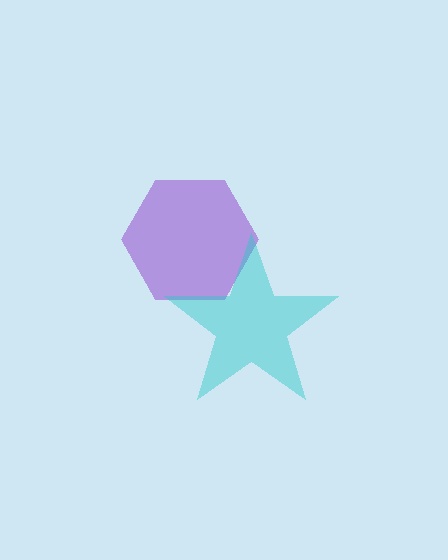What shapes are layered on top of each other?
The layered shapes are: a purple hexagon, a cyan star.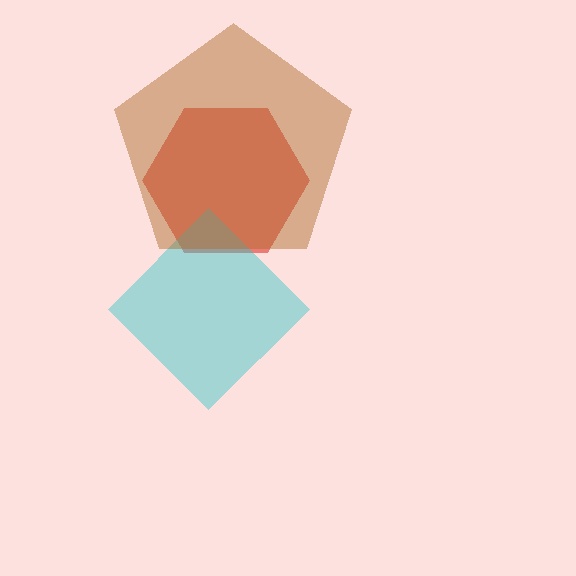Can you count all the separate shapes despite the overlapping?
Yes, there are 3 separate shapes.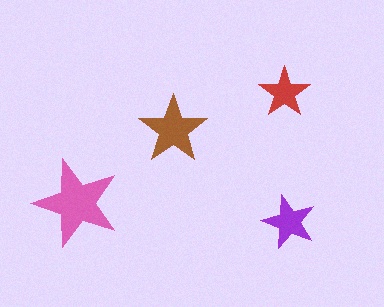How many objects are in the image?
There are 4 objects in the image.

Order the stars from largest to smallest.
the pink one, the brown one, the purple one, the red one.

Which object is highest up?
The red star is topmost.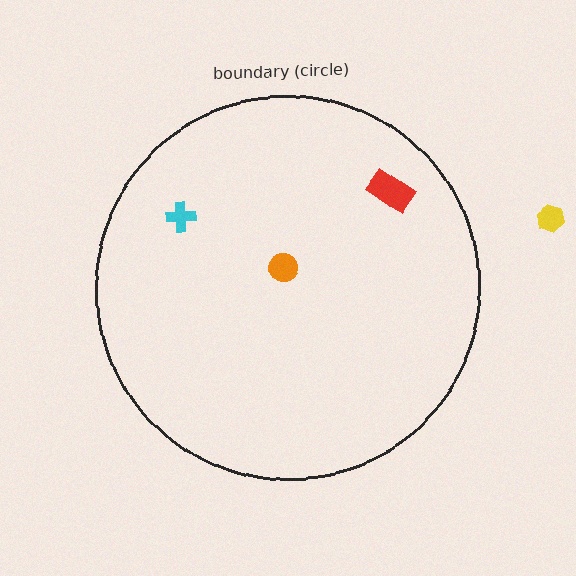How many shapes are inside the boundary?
3 inside, 1 outside.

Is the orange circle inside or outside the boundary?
Inside.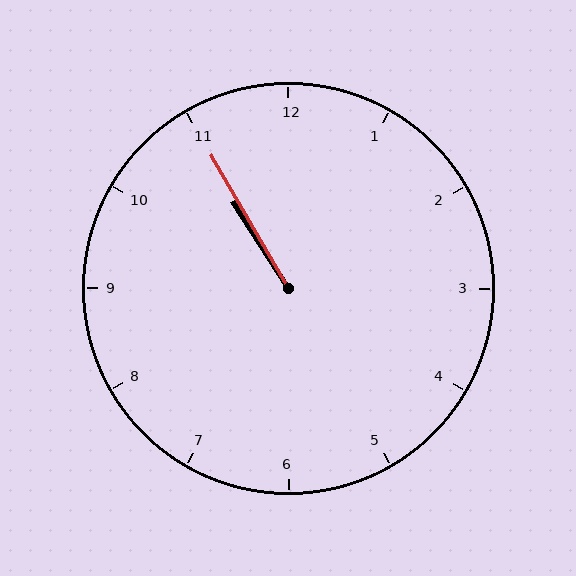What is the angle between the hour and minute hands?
Approximately 2 degrees.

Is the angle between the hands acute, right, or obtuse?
It is acute.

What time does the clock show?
10:55.